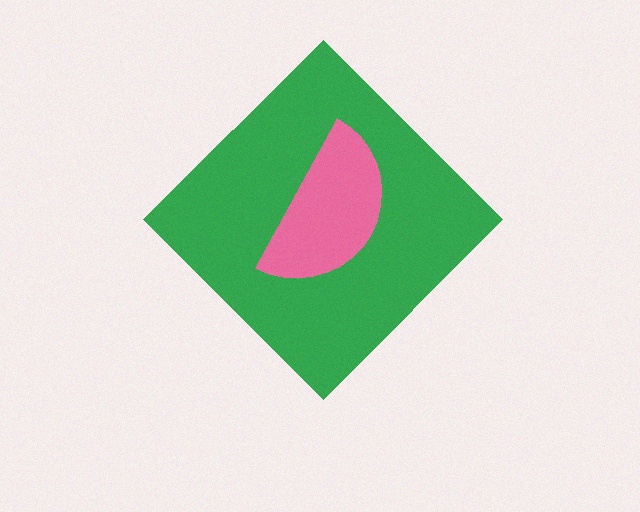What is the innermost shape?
The pink semicircle.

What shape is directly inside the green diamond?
The pink semicircle.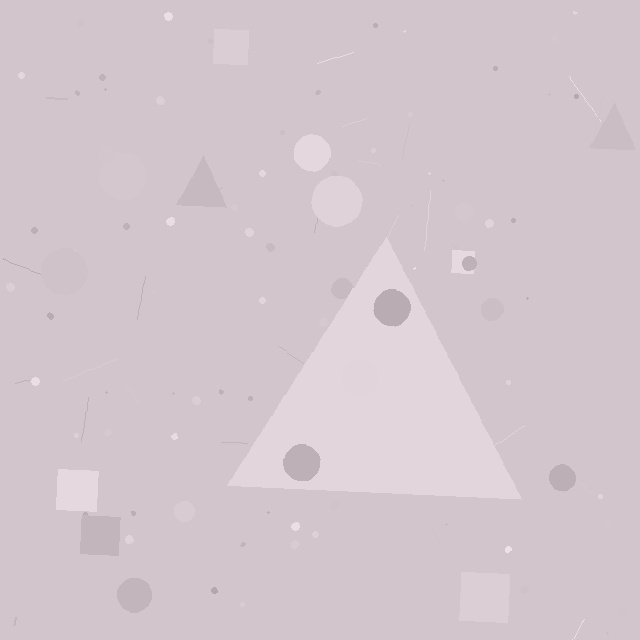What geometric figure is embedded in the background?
A triangle is embedded in the background.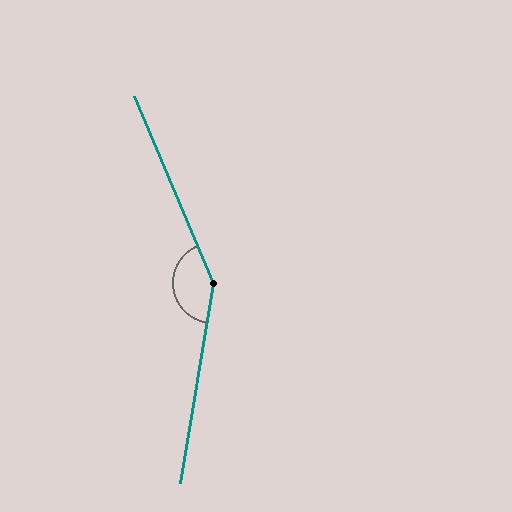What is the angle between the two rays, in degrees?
Approximately 148 degrees.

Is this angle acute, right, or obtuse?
It is obtuse.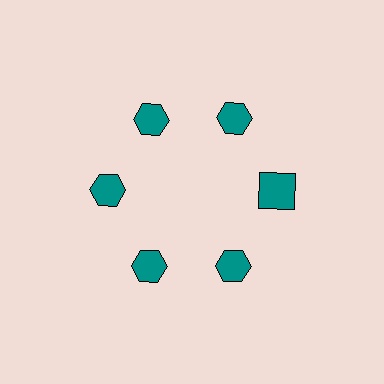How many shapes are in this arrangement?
There are 6 shapes arranged in a ring pattern.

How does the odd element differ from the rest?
It has a different shape: square instead of hexagon.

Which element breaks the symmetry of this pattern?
The teal square at roughly the 3 o'clock position breaks the symmetry. All other shapes are teal hexagons.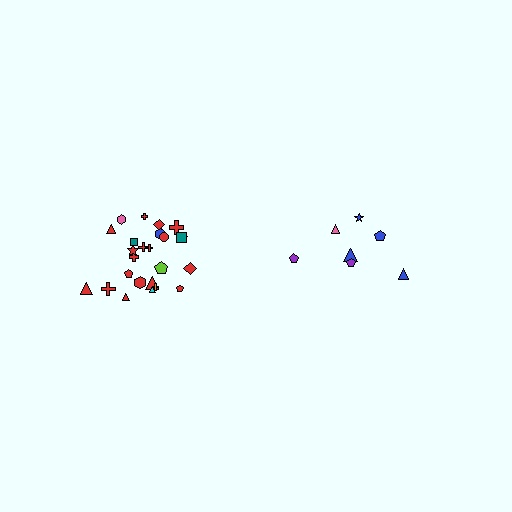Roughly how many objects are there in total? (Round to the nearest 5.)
Roughly 30 objects in total.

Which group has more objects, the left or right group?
The left group.